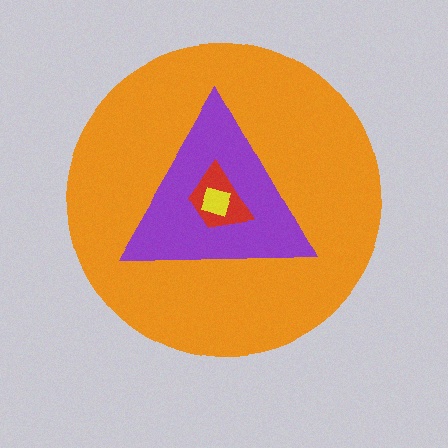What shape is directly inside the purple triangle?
The red trapezoid.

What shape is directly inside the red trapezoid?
The yellow square.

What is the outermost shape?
The orange circle.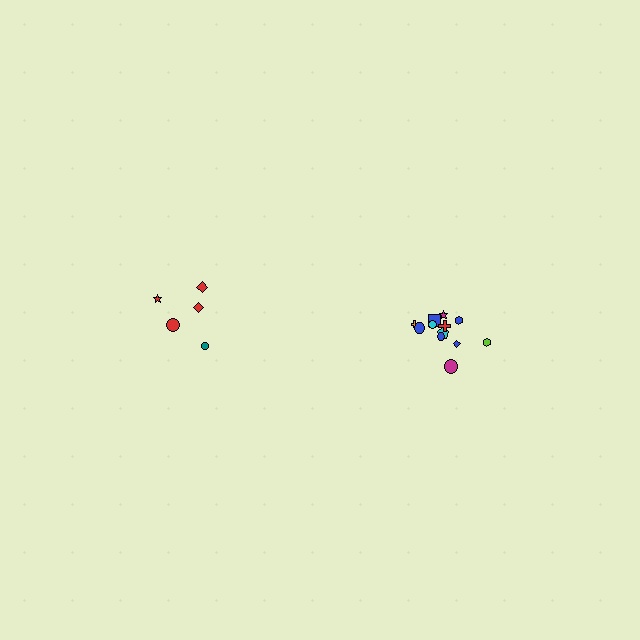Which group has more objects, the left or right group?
The right group.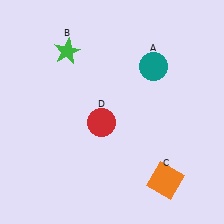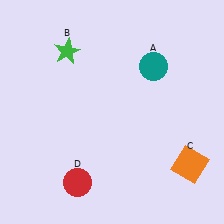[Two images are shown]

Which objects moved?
The objects that moved are: the orange square (C), the red circle (D).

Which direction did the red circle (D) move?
The red circle (D) moved down.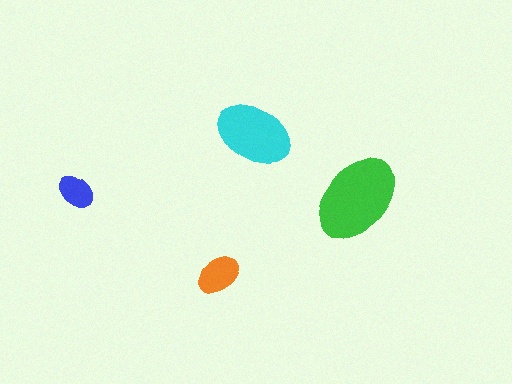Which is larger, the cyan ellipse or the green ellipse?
The green one.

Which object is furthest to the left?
The blue ellipse is leftmost.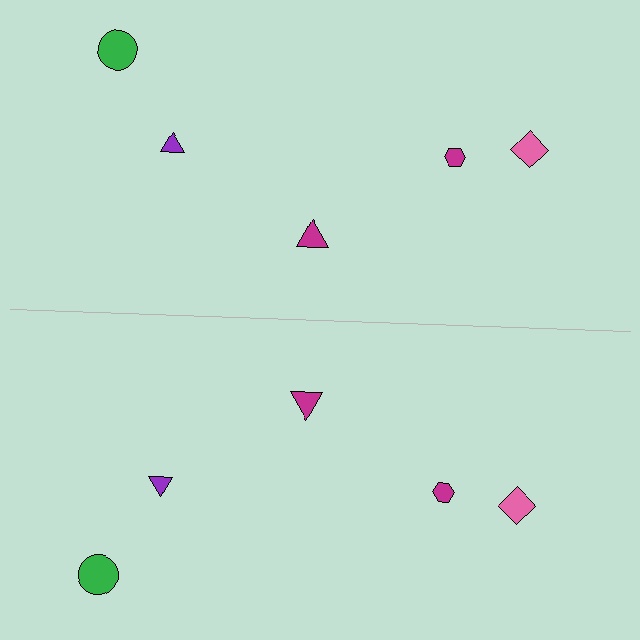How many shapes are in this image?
There are 10 shapes in this image.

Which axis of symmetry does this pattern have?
The pattern has a horizontal axis of symmetry running through the center of the image.